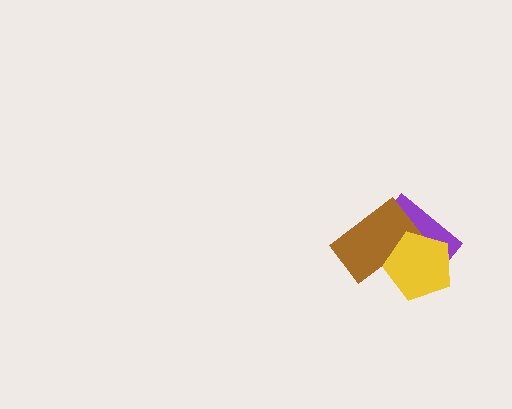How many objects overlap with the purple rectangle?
2 objects overlap with the purple rectangle.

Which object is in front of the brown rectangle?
The yellow pentagon is in front of the brown rectangle.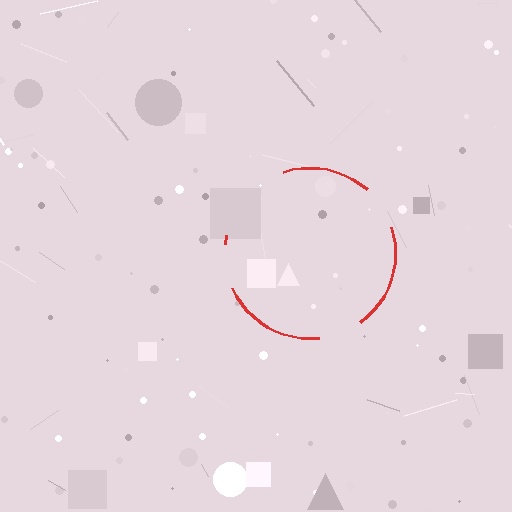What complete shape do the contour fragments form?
The contour fragments form a circle.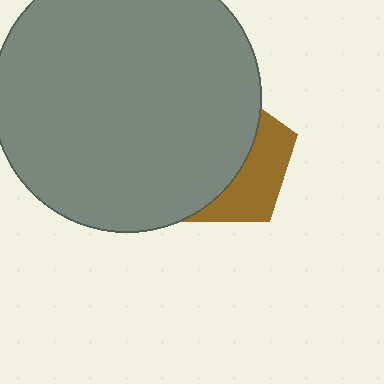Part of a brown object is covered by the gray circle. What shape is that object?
It is a pentagon.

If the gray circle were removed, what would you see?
You would see the complete brown pentagon.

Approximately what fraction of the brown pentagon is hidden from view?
Roughly 64% of the brown pentagon is hidden behind the gray circle.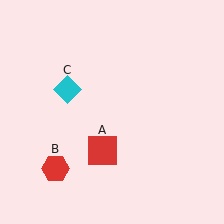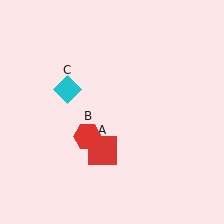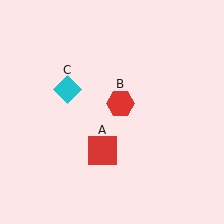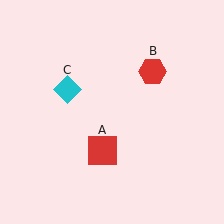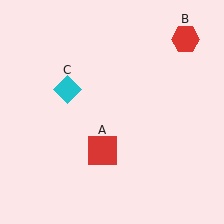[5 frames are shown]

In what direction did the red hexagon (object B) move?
The red hexagon (object B) moved up and to the right.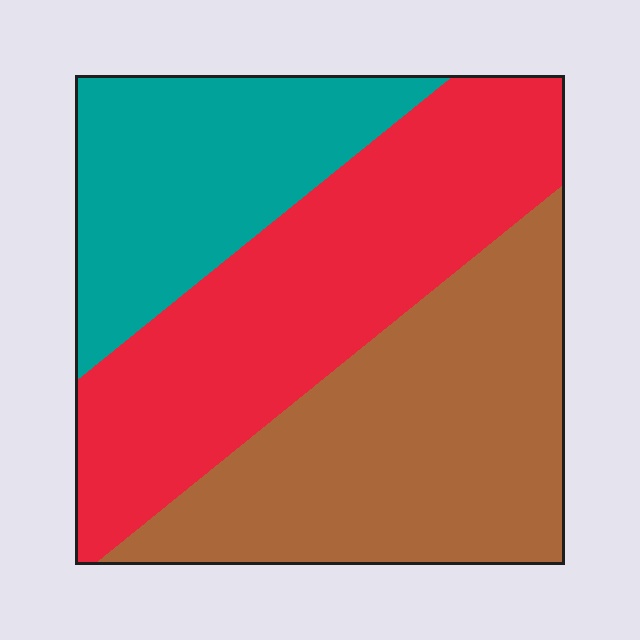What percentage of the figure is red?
Red covers 38% of the figure.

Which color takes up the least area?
Teal, at roughly 25%.